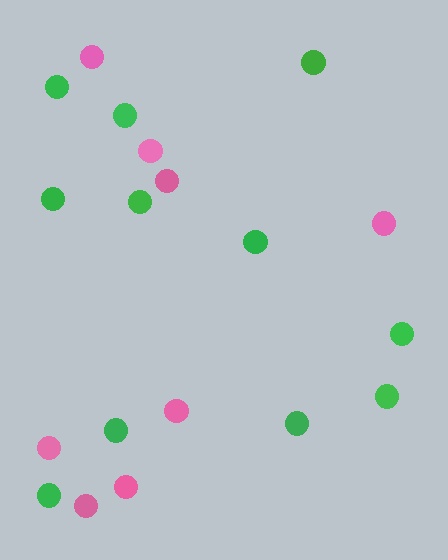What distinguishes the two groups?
There are 2 groups: one group of pink circles (8) and one group of green circles (11).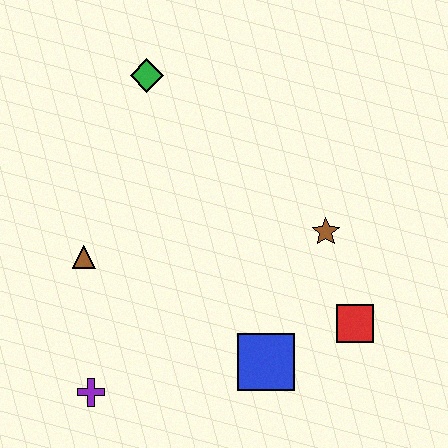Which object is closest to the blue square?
The red square is closest to the blue square.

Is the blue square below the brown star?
Yes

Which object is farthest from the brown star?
The purple cross is farthest from the brown star.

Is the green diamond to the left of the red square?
Yes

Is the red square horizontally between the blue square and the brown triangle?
No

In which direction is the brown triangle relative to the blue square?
The brown triangle is to the left of the blue square.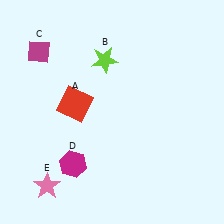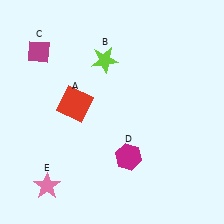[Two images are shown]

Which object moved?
The magenta hexagon (D) moved right.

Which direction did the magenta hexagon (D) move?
The magenta hexagon (D) moved right.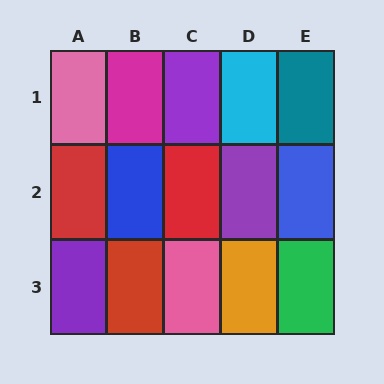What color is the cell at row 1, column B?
Magenta.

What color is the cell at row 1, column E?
Teal.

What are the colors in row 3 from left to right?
Purple, red, pink, orange, green.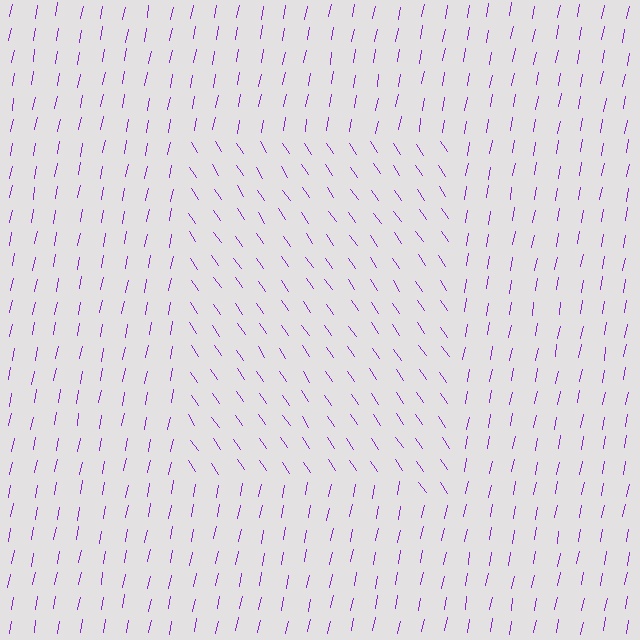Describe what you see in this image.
The image is filled with small purple line segments. A rectangle region in the image has lines oriented differently from the surrounding lines, creating a visible texture boundary.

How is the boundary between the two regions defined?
The boundary is defined purely by a change in line orientation (approximately 45 degrees difference). All lines are the same color and thickness.